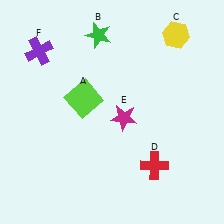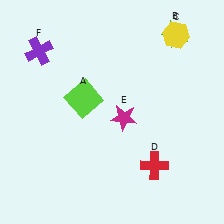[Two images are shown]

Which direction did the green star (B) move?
The green star (B) moved right.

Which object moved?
The green star (B) moved right.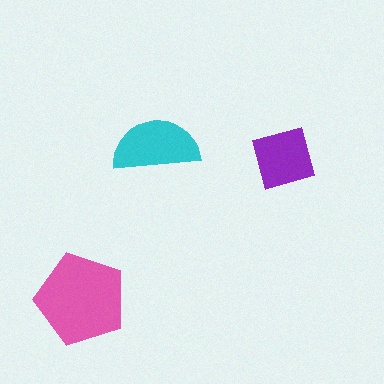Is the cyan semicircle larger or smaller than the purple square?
Larger.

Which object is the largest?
The pink pentagon.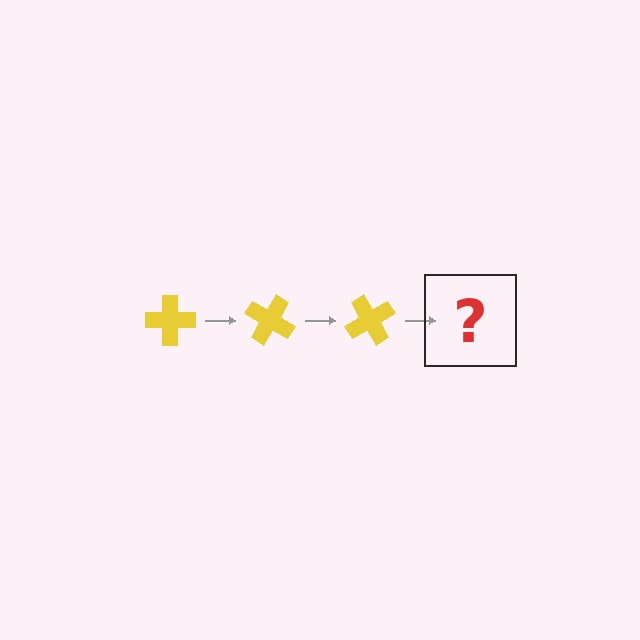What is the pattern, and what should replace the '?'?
The pattern is that the cross rotates 30 degrees each step. The '?' should be a yellow cross rotated 90 degrees.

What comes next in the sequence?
The next element should be a yellow cross rotated 90 degrees.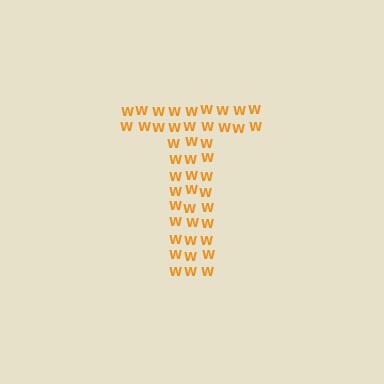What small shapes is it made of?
It is made of small letter W's.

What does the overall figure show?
The overall figure shows the letter T.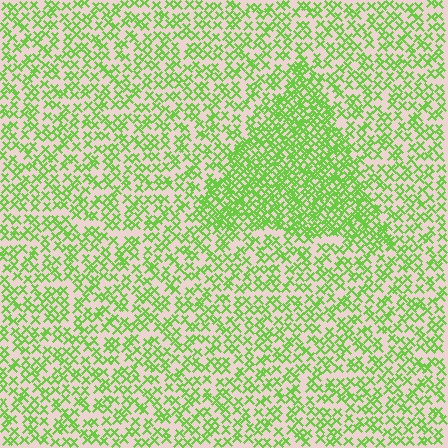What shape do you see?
I see a triangle.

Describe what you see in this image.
The image contains small lime elements arranged at two different densities. A triangle-shaped region is visible where the elements are more densely packed than the surrounding area.